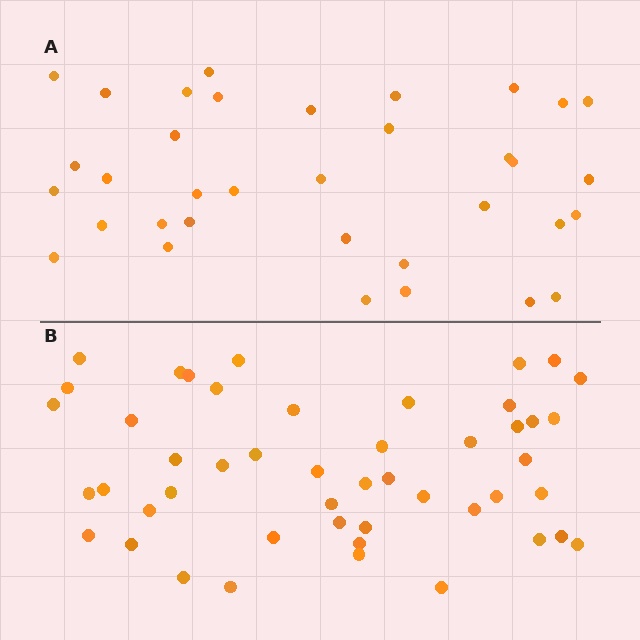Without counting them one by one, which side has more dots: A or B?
Region B (the bottom region) has more dots.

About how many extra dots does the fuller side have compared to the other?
Region B has approximately 15 more dots than region A.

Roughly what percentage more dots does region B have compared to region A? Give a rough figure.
About 35% more.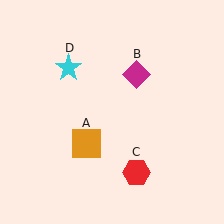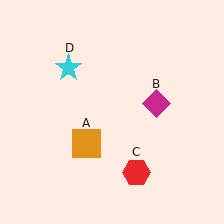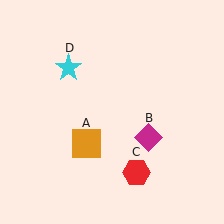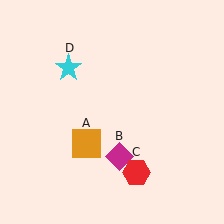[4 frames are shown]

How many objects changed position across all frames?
1 object changed position: magenta diamond (object B).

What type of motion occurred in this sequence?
The magenta diamond (object B) rotated clockwise around the center of the scene.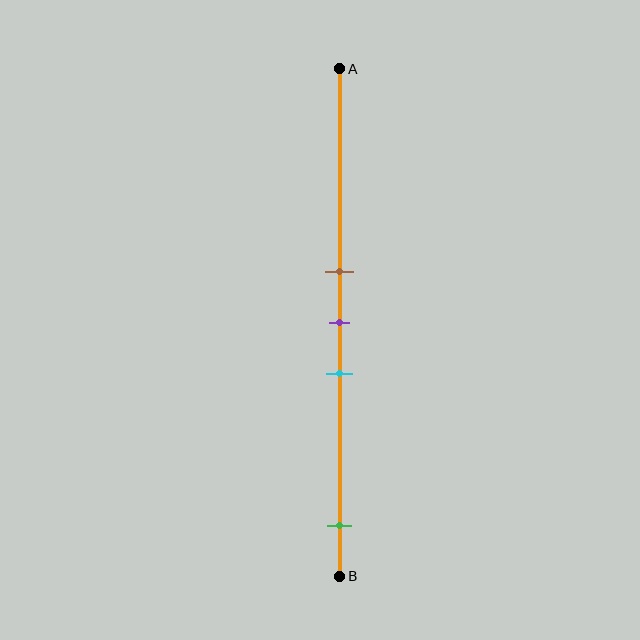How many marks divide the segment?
There are 4 marks dividing the segment.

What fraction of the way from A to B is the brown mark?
The brown mark is approximately 40% (0.4) of the way from A to B.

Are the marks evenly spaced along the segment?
No, the marks are not evenly spaced.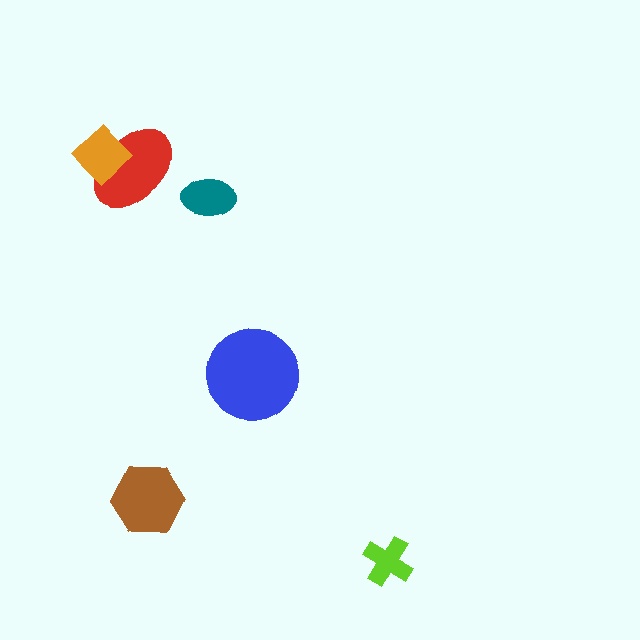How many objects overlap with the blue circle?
0 objects overlap with the blue circle.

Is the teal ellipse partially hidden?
No, no other shape covers it.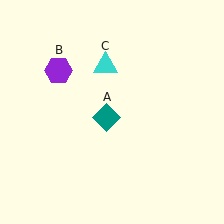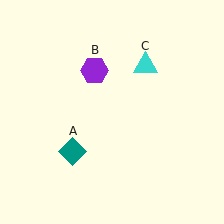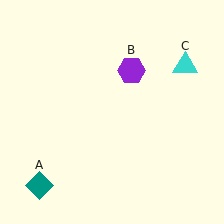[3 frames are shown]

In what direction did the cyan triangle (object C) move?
The cyan triangle (object C) moved right.